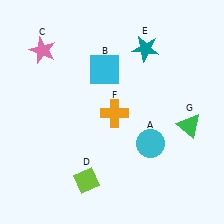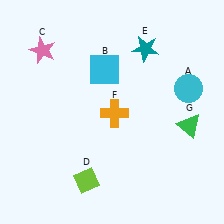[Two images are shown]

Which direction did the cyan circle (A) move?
The cyan circle (A) moved up.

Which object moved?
The cyan circle (A) moved up.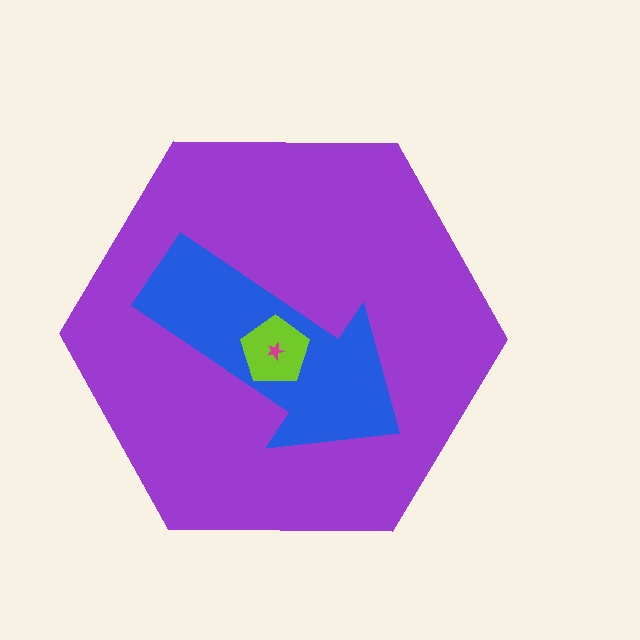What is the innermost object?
The magenta star.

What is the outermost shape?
The purple hexagon.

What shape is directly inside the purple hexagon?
The blue arrow.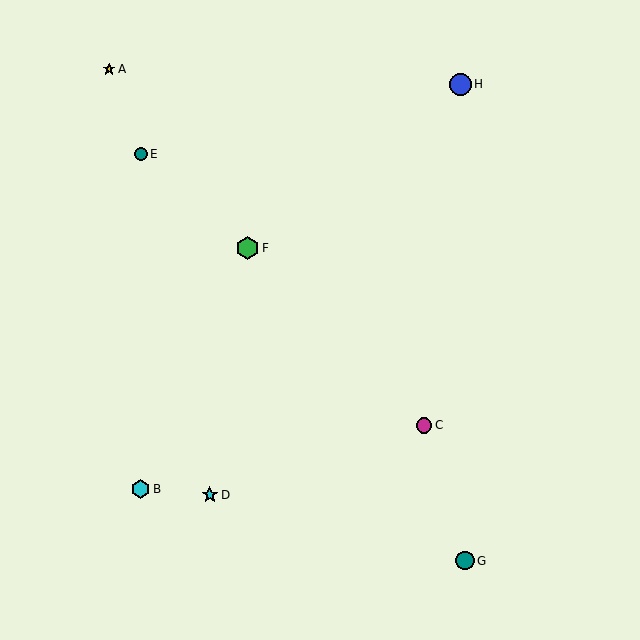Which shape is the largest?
The green hexagon (labeled F) is the largest.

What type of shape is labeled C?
Shape C is a magenta circle.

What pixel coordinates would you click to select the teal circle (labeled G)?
Click at (465, 561) to select the teal circle G.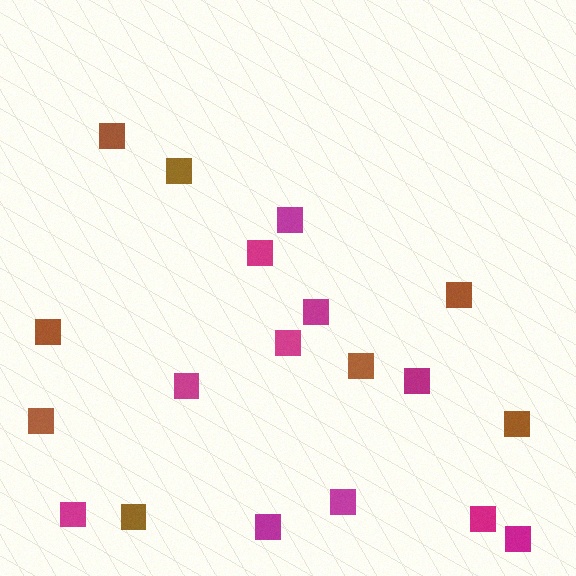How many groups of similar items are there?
There are 2 groups: one group of magenta squares (11) and one group of brown squares (8).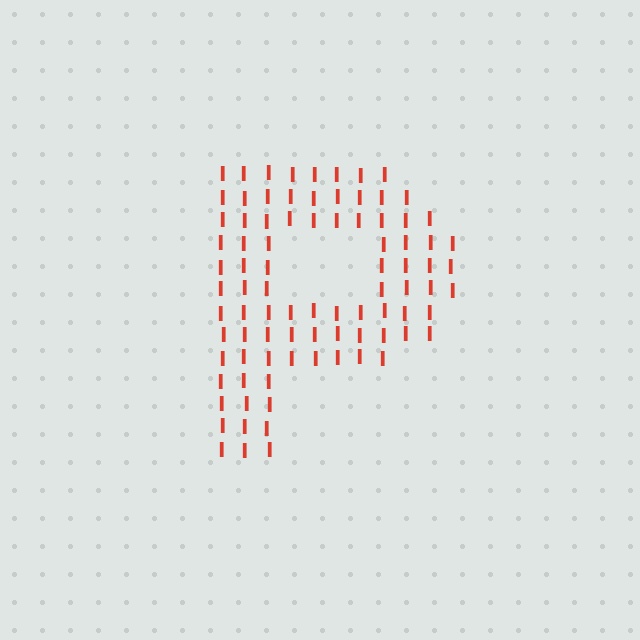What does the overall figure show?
The overall figure shows the letter P.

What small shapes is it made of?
It is made of small letter I's.